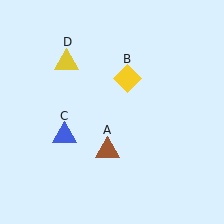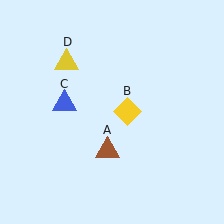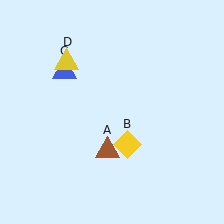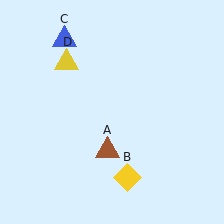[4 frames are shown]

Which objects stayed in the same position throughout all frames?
Brown triangle (object A) and yellow triangle (object D) remained stationary.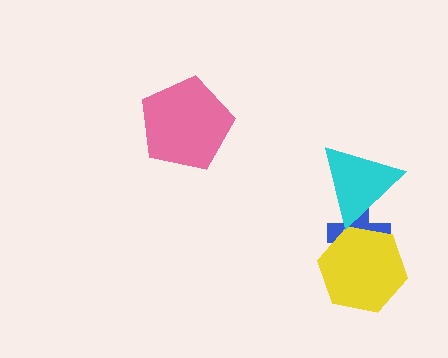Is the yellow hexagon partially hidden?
No, no other shape covers it.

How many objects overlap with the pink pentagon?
0 objects overlap with the pink pentagon.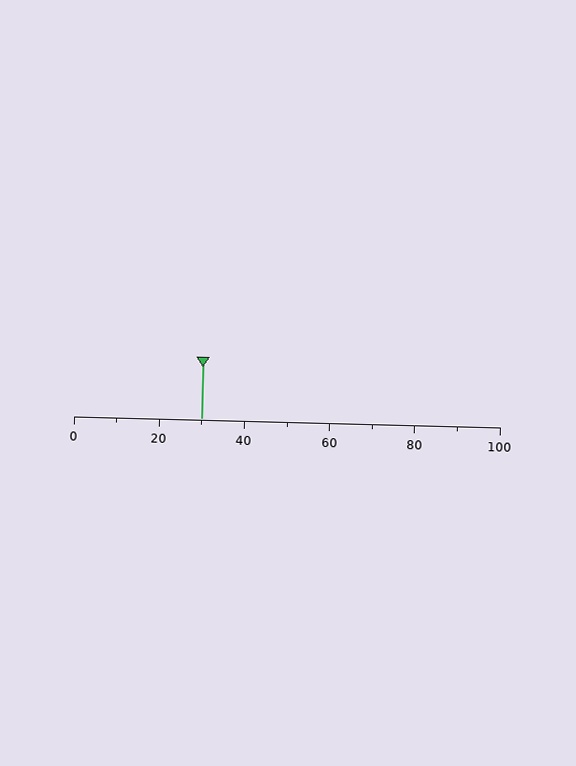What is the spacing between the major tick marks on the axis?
The major ticks are spaced 20 apart.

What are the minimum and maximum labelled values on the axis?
The axis runs from 0 to 100.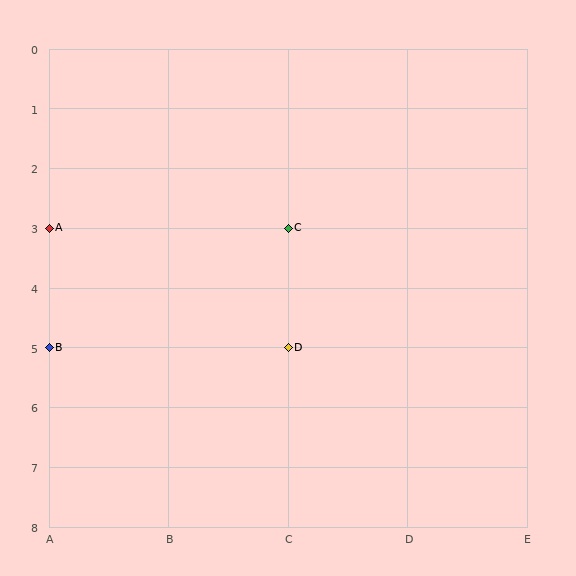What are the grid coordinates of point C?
Point C is at grid coordinates (C, 3).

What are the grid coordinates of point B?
Point B is at grid coordinates (A, 5).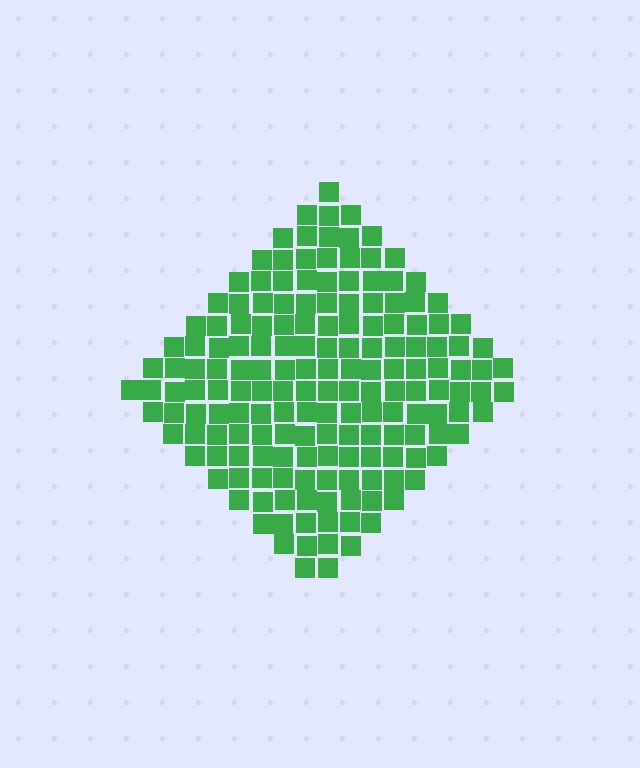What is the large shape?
The large shape is a diamond.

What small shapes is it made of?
It is made of small squares.